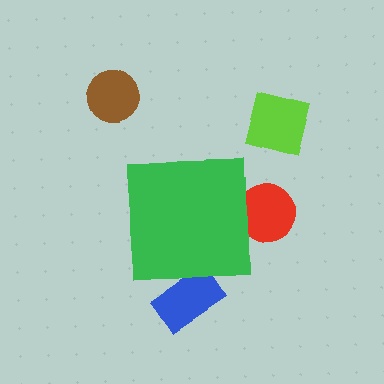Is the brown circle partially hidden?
No, the brown circle is fully visible.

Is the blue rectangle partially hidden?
Yes, the blue rectangle is partially hidden behind the green square.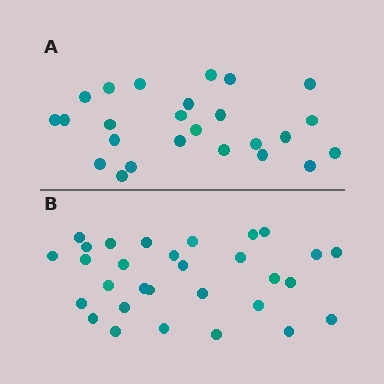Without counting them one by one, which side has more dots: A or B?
Region B (the bottom region) has more dots.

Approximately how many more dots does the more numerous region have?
Region B has about 5 more dots than region A.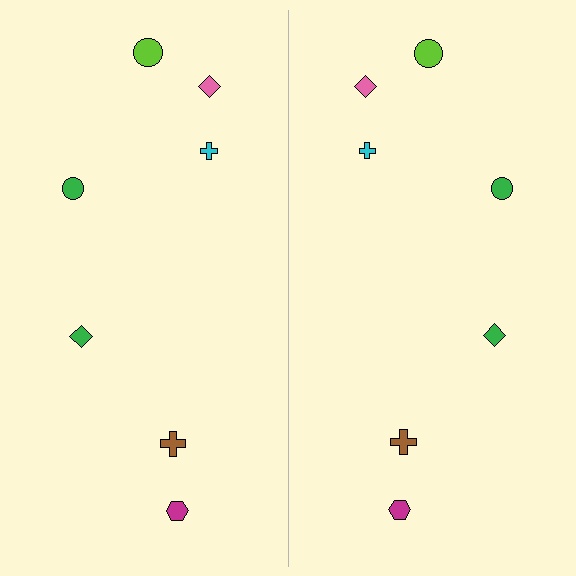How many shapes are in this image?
There are 14 shapes in this image.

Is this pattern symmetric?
Yes, this pattern has bilateral (reflection) symmetry.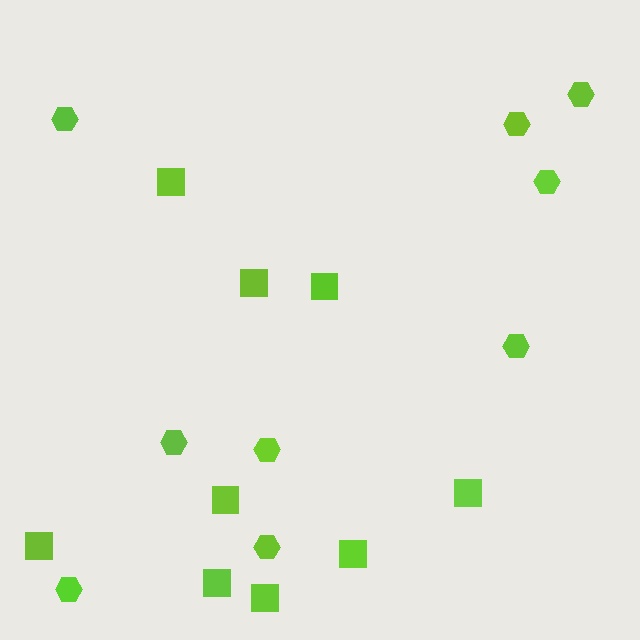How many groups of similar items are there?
There are 2 groups: one group of hexagons (9) and one group of squares (9).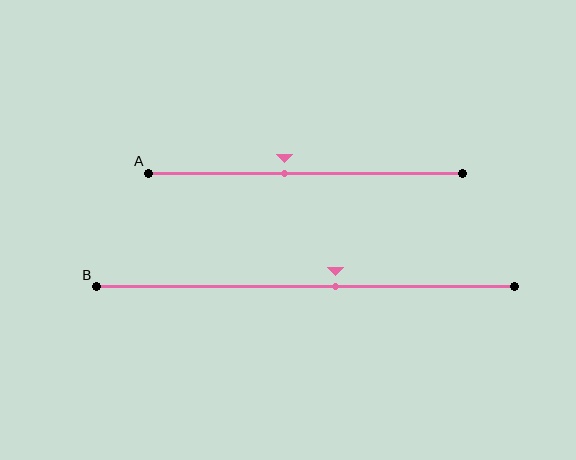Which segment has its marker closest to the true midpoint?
Segment A has its marker closest to the true midpoint.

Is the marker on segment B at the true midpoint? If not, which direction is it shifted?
No, the marker on segment B is shifted to the right by about 7% of the segment length.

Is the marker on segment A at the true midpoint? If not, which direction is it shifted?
No, the marker on segment A is shifted to the left by about 7% of the segment length.